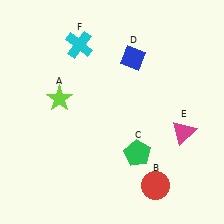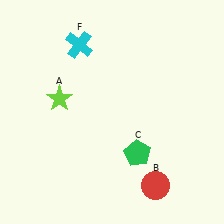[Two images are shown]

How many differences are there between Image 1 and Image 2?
There are 2 differences between the two images.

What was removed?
The magenta triangle (E), the blue diamond (D) were removed in Image 2.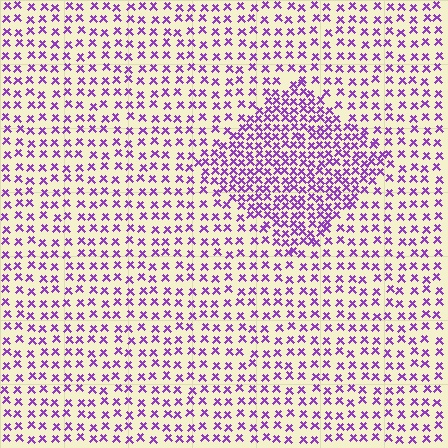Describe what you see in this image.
The image contains small purple elements arranged at two different densities. A diamond-shaped region is visible where the elements are more densely packed than the surrounding area.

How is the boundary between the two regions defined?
The boundary is defined by a change in element density (approximately 2.0x ratio). All elements are the same color, size, and shape.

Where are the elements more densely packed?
The elements are more densely packed inside the diamond boundary.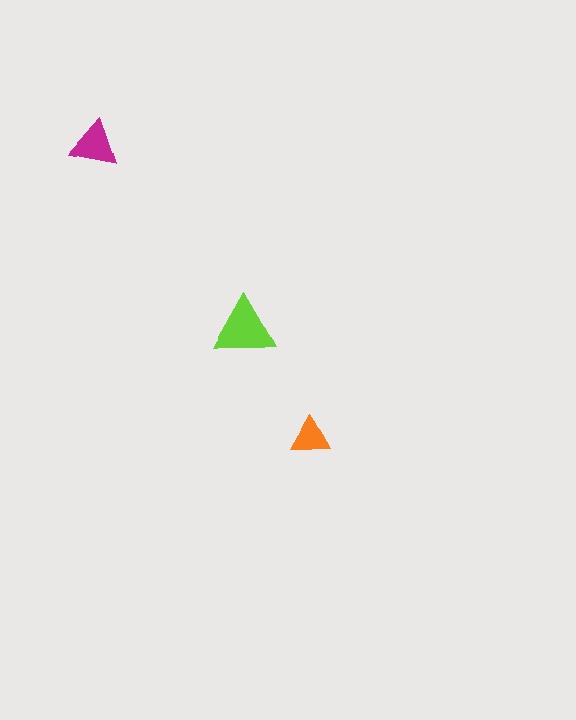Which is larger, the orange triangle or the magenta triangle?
The magenta one.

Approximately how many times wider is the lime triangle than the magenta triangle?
About 1.5 times wider.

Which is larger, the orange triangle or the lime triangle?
The lime one.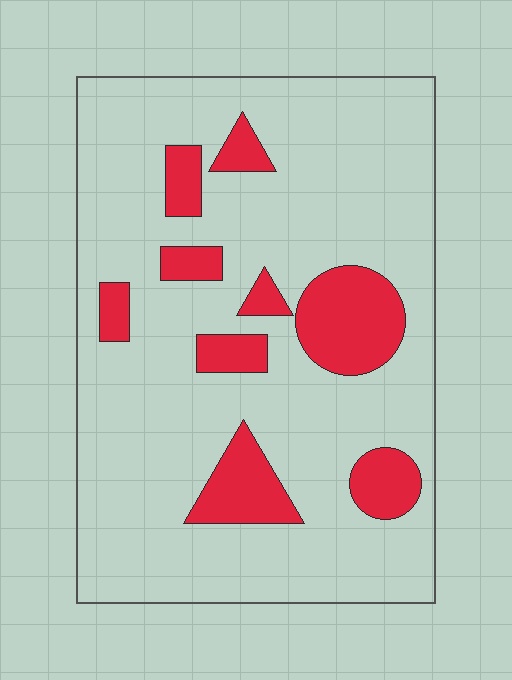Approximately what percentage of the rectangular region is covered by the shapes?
Approximately 20%.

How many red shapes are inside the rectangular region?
9.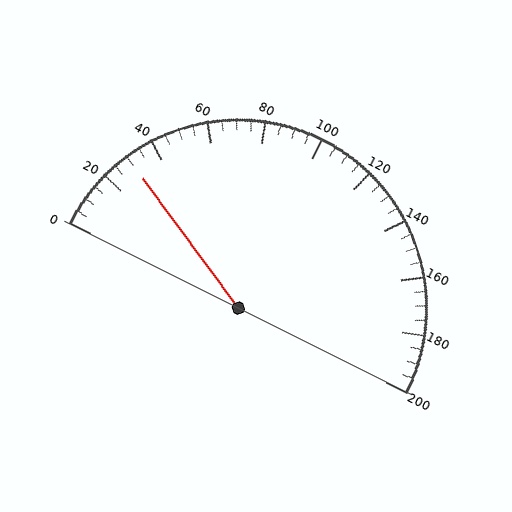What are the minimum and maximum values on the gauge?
The gauge ranges from 0 to 200.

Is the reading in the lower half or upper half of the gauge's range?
The reading is in the lower half of the range (0 to 200).